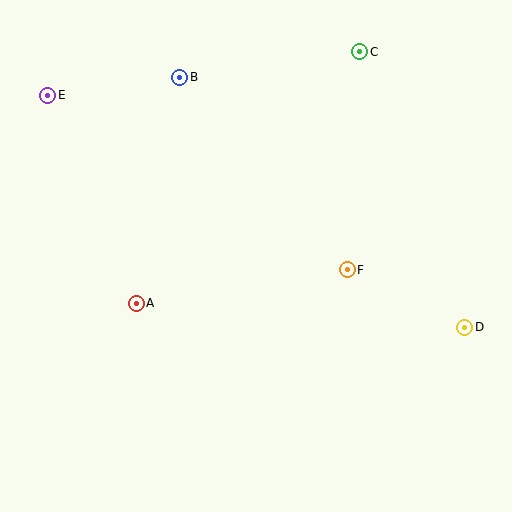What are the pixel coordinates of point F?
Point F is at (347, 270).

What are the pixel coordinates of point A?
Point A is at (136, 303).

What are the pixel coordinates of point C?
Point C is at (360, 52).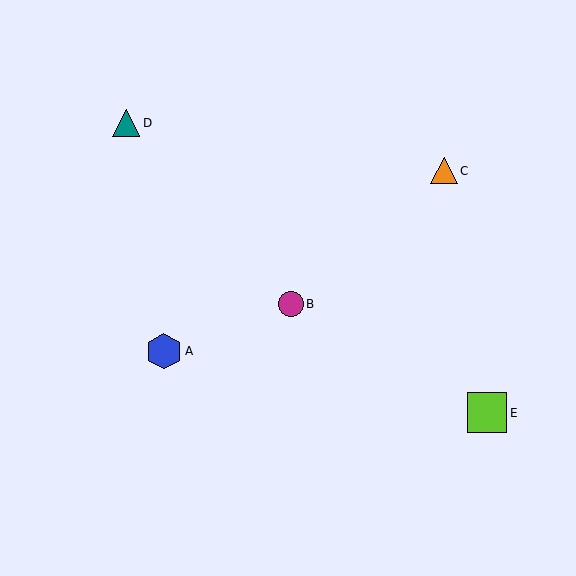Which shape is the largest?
The lime square (labeled E) is the largest.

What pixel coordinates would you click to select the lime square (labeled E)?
Click at (487, 413) to select the lime square E.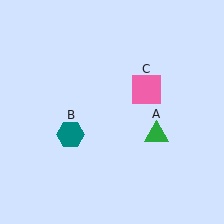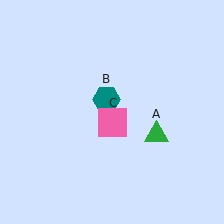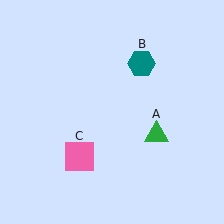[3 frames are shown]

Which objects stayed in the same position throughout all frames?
Green triangle (object A) remained stationary.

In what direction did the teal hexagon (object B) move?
The teal hexagon (object B) moved up and to the right.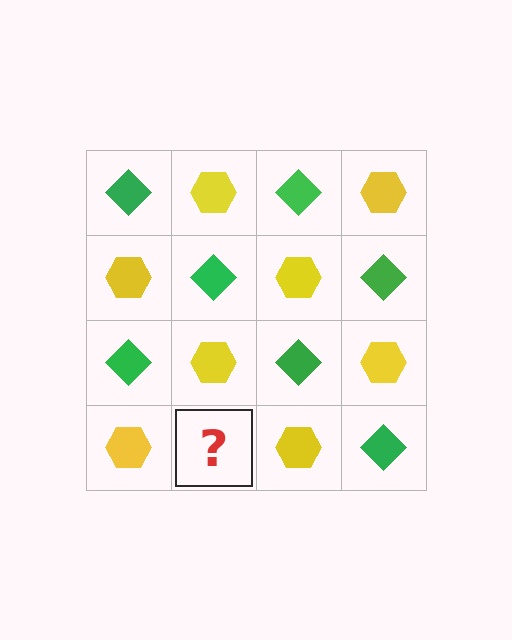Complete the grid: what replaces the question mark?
The question mark should be replaced with a green diamond.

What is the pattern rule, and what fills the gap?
The rule is that it alternates green diamond and yellow hexagon in a checkerboard pattern. The gap should be filled with a green diamond.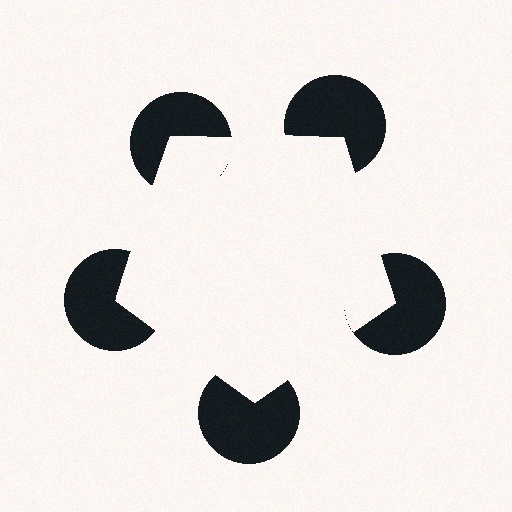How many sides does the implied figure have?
5 sides.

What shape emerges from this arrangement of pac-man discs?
An illusory pentagon — its edges are inferred from the aligned wedge cuts in the pac-man discs, not physically drawn.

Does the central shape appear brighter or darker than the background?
It typically appears slightly brighter than the background, even though no actual brightness change is drawn.